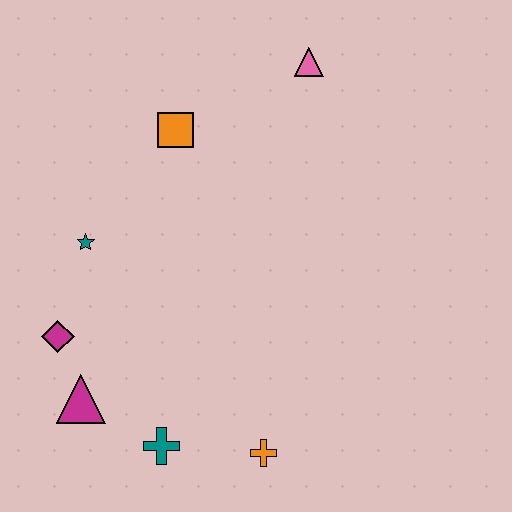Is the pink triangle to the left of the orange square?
No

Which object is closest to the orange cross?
The teal cross is closest to the orange cross.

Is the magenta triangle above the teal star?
No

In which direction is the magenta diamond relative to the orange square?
The magenta diamond is below the orange square.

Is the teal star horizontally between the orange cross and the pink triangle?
No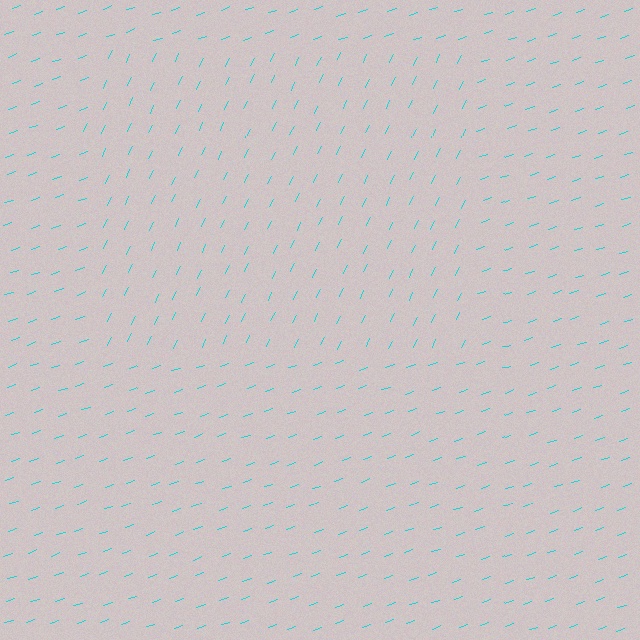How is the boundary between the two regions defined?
The boundary is defined purely by a change in line orientation (approximately 45 degrees difference). All lines are the same color and thickness.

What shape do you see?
I see a rectangle.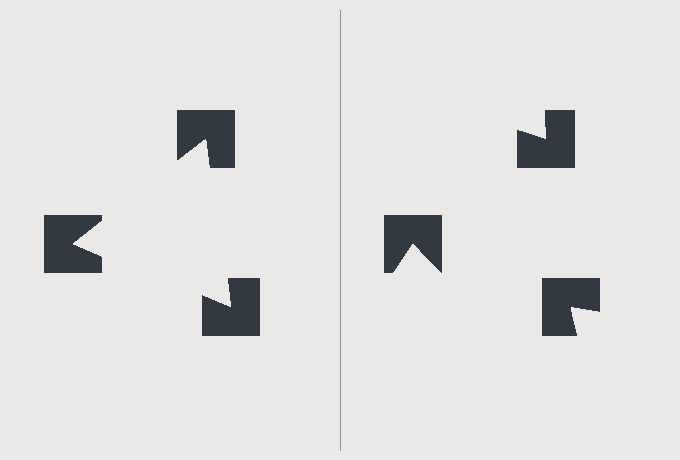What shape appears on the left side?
An illusory triangle.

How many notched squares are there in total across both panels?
6 — 3 on each side.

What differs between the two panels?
The notched squares are positioned identically on both sides; only the wedge orientations differ. On the left they align to a triangle; on the right they are misaligned.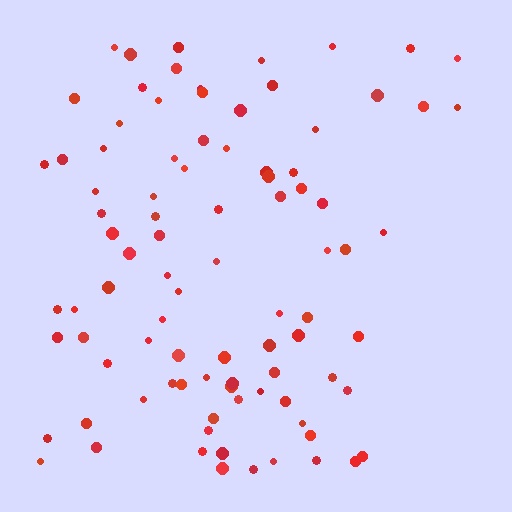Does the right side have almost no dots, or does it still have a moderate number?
Still a moderate number, just noticeably fewer than the left.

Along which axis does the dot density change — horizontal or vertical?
Horizontal.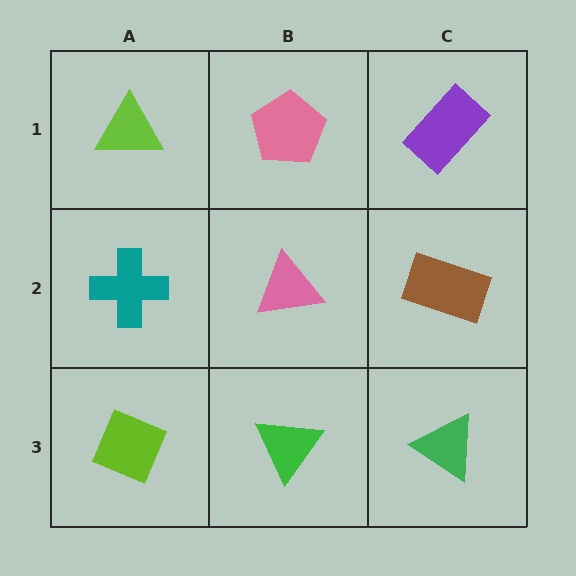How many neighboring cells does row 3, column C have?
2.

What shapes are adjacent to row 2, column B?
A pink pentagon (row 1, column B), a green triangle (row 3, column B), a teal cross (row 2, column A), a brown rectangle (row 2, column C).